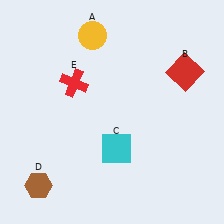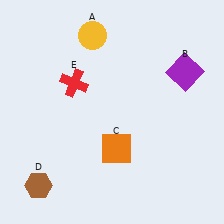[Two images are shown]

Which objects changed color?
B changed from red to purple. C changed from cyan to orange.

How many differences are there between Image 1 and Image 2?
There are 2 differences between the two images.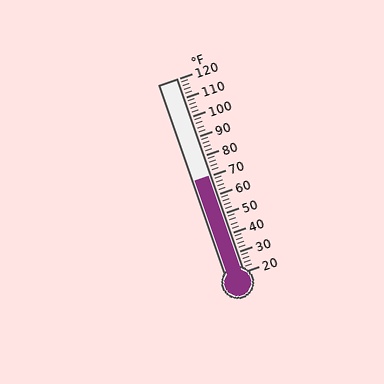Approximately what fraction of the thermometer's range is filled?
The thermometer is filled to approximately 50% of its range.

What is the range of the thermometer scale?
The thermometer scale ranges from 20°F to 120°F.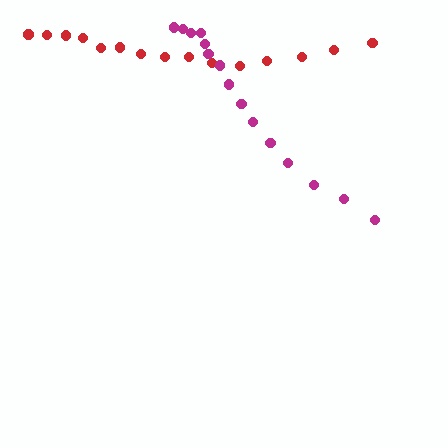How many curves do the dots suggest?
There are 2 distinct paths.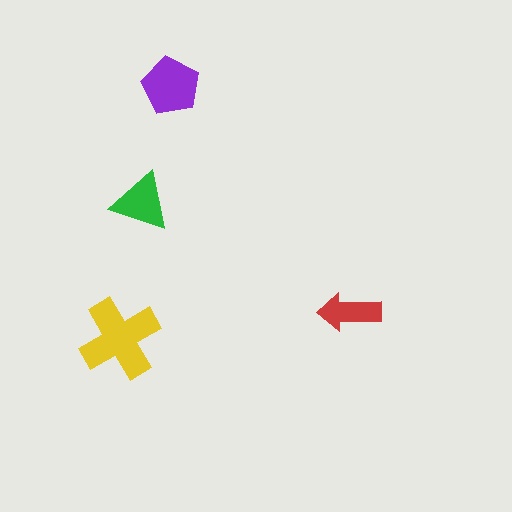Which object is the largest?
The yellow cross.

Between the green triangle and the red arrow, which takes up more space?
The green triangle.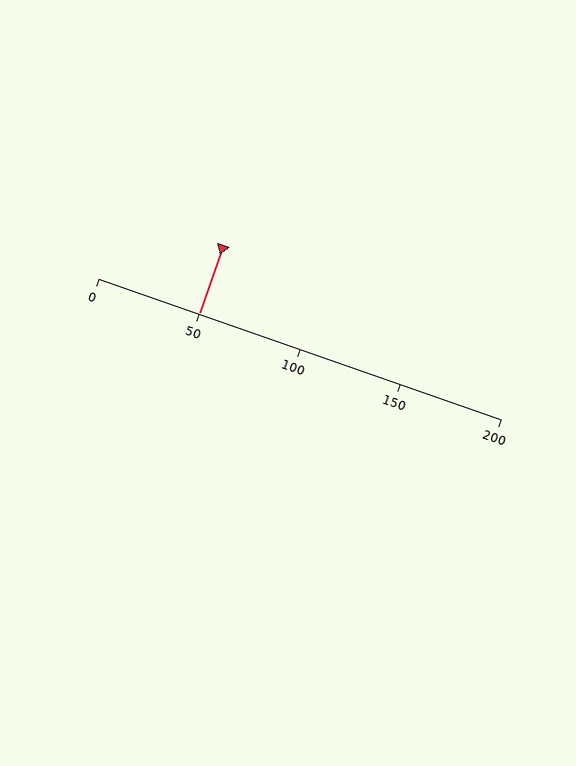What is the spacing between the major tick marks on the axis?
The major ticks are spaced 50 apart.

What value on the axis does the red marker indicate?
The marker indicates approximately 50.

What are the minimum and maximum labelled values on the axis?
The axis runs from 0 to 200.